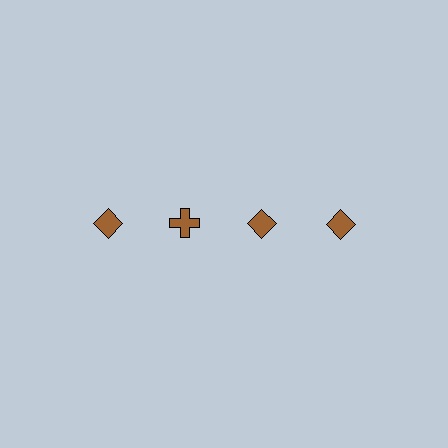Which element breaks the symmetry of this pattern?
The brown cross in the top row, second from left column breaks the symmetry. All other shapes are brown diamonds.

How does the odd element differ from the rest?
It has a different shape: cross instead of diamond.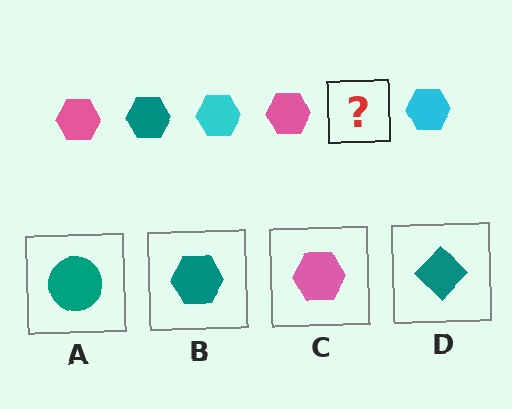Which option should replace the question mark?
Option B.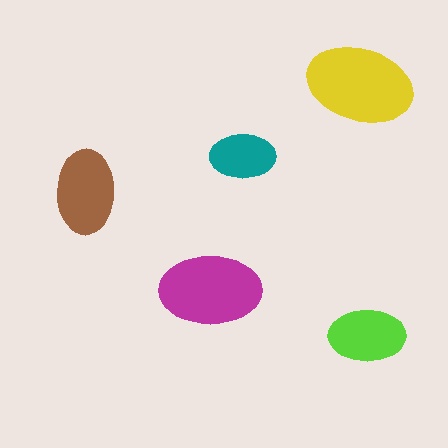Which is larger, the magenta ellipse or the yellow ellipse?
The yellow one.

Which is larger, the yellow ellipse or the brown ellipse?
The yellow one.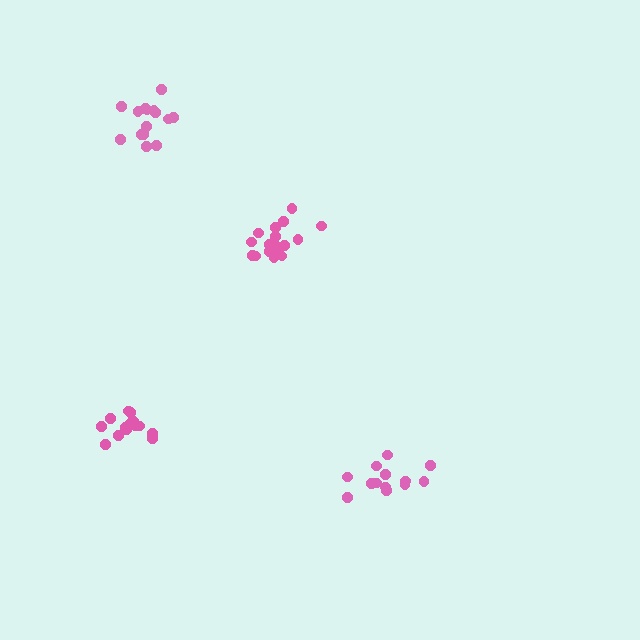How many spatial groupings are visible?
There are 4 spatial groupings.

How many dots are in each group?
Group 1: 14 dots, Group 2: 17 dots, Group 3: 14 dots, Group 4: 15 dots (60 total).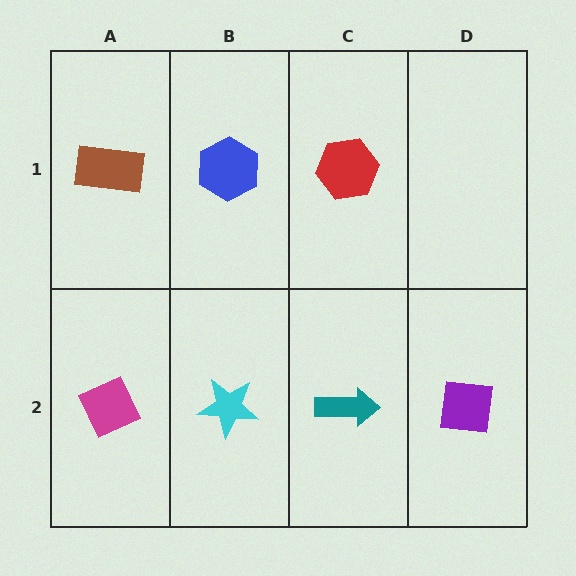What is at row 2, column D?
A purple square.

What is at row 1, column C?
A red hexagon.